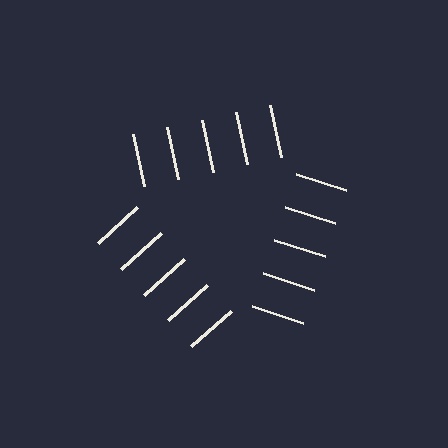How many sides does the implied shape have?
3 sides — the line-ends trace a triangle.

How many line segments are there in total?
15 — 5 along each of the 3 edges.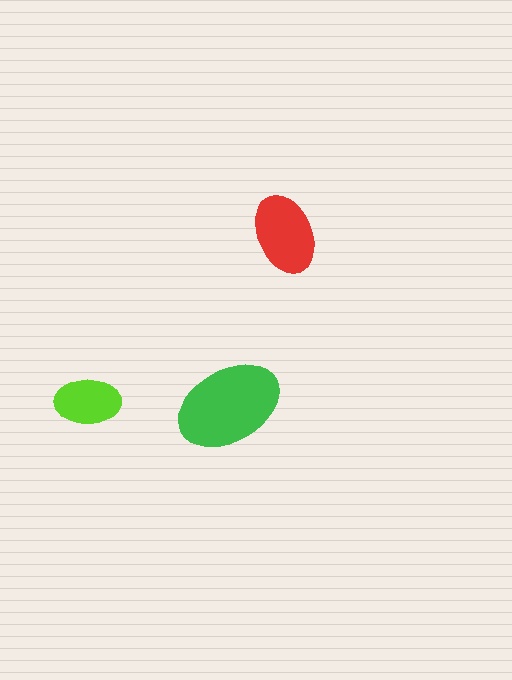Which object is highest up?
The red ellipse is topmost.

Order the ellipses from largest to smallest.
the green one, the red one, the lime one.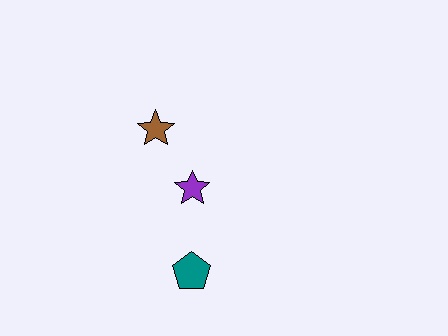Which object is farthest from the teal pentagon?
The brown star is farthest from the teal pentagon.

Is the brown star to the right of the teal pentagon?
No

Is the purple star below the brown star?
Yes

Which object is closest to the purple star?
The brown star is closest to the purple star.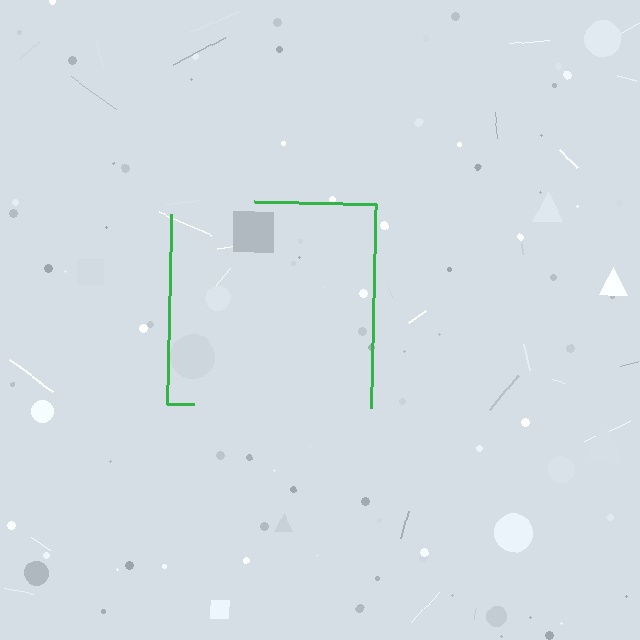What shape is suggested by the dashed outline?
The dashed outline suggests a square.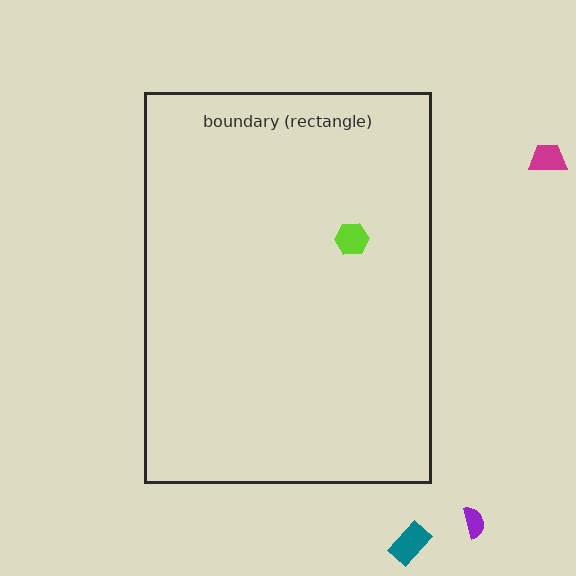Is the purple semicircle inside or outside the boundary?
Outside.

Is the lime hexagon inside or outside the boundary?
Inside.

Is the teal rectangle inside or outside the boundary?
Outside.